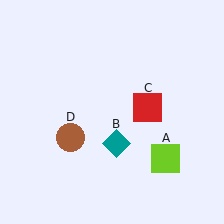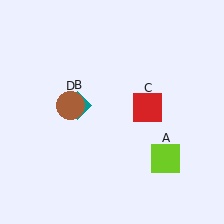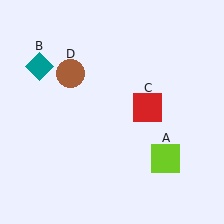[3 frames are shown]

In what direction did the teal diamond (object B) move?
The teal diamond (object B) moved up and to the left.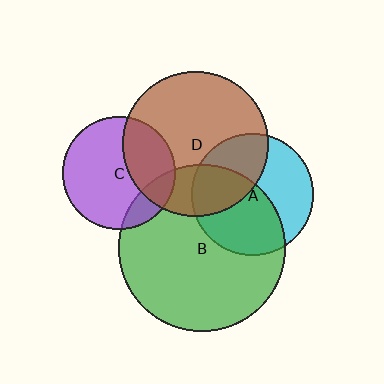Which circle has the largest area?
Circle B (green).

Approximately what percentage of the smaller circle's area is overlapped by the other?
Approximately 15%.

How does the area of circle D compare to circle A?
Approximately 1.4 times.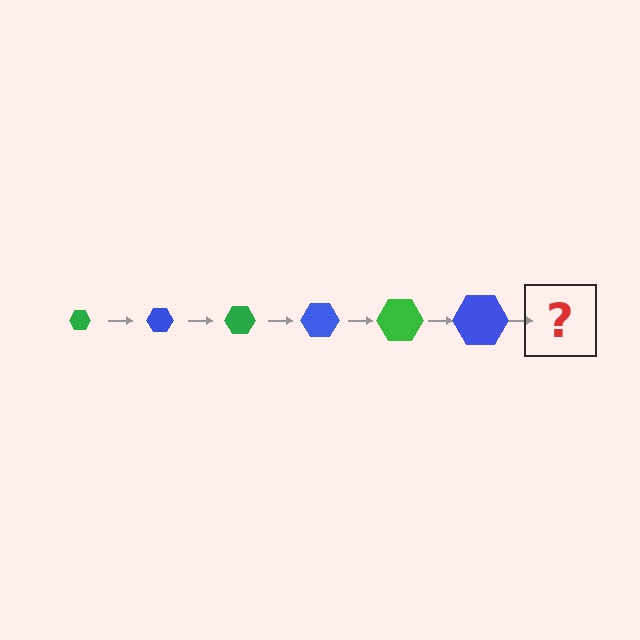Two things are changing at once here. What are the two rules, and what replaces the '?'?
The two rules are that the hexagon grows larger each step and the color cycles through green and blue. The '?' should be a green hexagon, larger than the previous one.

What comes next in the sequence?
The next element should be a green hexagon, larger than the previous one.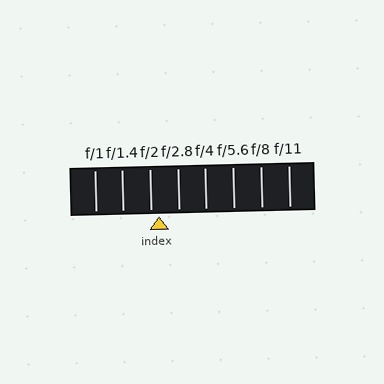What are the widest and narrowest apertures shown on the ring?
The widest aperture shown is f/1 and the narrowest is f/11.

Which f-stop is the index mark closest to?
The index mark is closest to f/2.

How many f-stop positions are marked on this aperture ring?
There are 8 f-stop positions marked.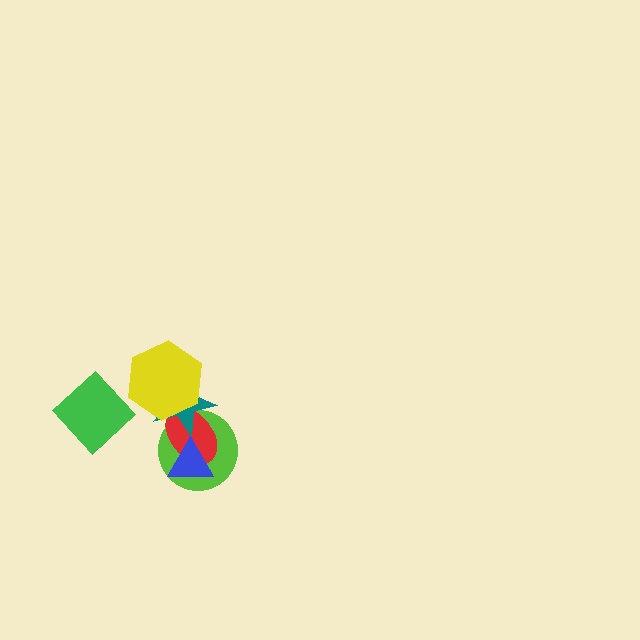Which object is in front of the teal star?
The yellow hexagon is in front of the teal star.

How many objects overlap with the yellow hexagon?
2 objects overlap with the yellow hexagon.